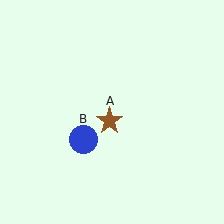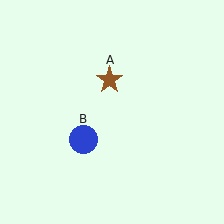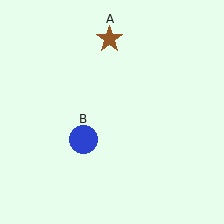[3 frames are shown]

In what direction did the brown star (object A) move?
The brown star (object A) moved up.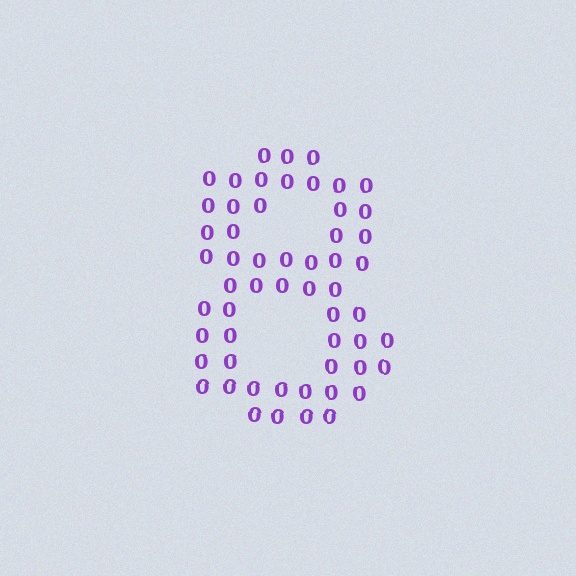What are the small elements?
The small elements are digit 0's.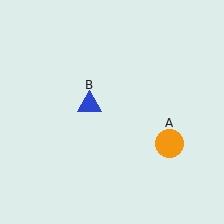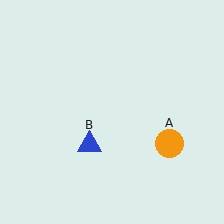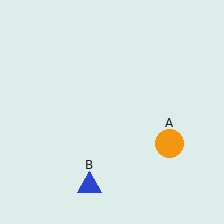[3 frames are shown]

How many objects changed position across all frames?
1 object changed position: blue triangle (object B).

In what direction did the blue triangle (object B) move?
The blue triangle (object B) moved down.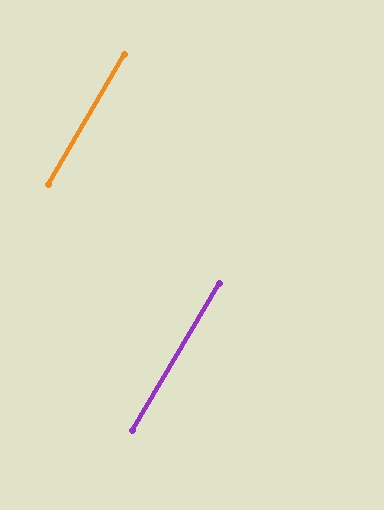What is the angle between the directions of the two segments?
Approximately 1 degree.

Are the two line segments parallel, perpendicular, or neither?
Parallel — their directions differ by only 0.6°.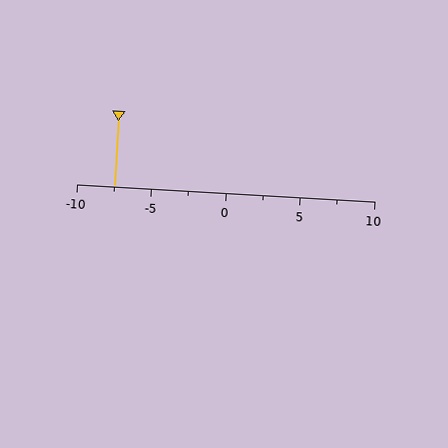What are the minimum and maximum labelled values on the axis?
The axis runs from -10 to 10.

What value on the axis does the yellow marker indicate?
The marker indicates approximately -7.5.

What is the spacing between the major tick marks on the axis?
The major ticks are spaced 5 apart.